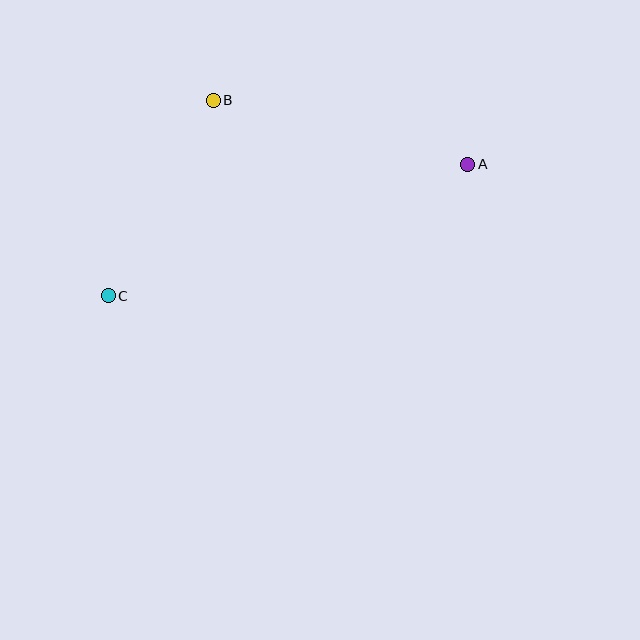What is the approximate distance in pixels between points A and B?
The distance between A and B is approximately 262 pixels.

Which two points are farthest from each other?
Points A and C are farthest from each other.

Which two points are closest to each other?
Points B and C are closest to each other.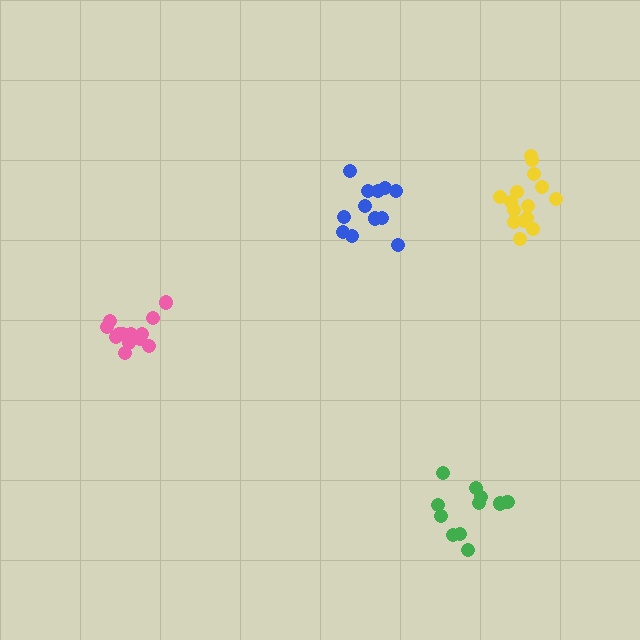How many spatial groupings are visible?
There are 4 spatial groupings.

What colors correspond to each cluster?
The clusters are colored: blue, yellow, pink, green.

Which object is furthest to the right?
The yellow cluster is rightmost.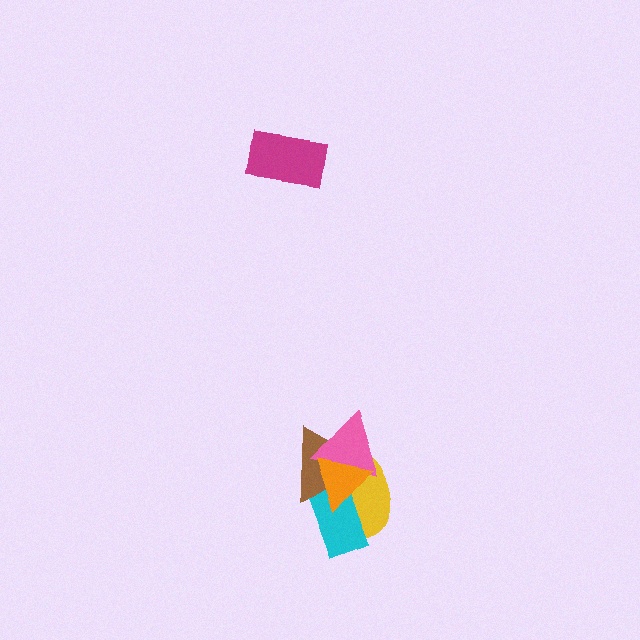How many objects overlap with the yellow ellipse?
4 objects overlap with the yellow ellipse.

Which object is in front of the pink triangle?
The orange triangle is in front of the pink triangle.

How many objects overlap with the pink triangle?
3 objects overlap with the pink triangle.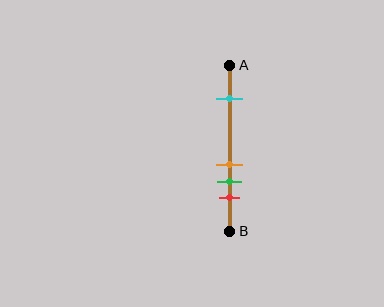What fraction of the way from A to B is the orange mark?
The orange mark is approximately 60% (0.6) of the way from A to B.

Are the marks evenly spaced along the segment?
No, the marks are not evenly spaced.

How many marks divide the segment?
There are 4 marks dividing the segment.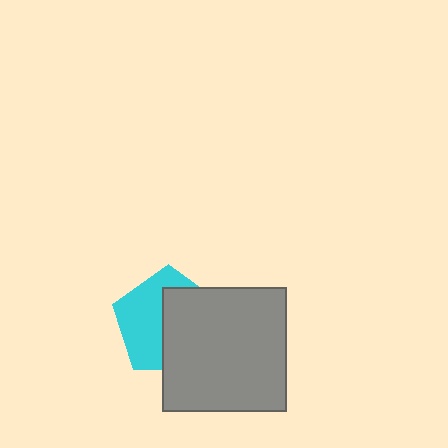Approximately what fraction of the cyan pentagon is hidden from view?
Roughly 52% of the cyan pentagon is hidden behind the gray square.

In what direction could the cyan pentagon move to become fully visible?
The cyan pentagon could move left. That would shift it out from behind the gray square entirely.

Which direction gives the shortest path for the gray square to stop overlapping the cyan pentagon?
Moving right gives the shortest separation.